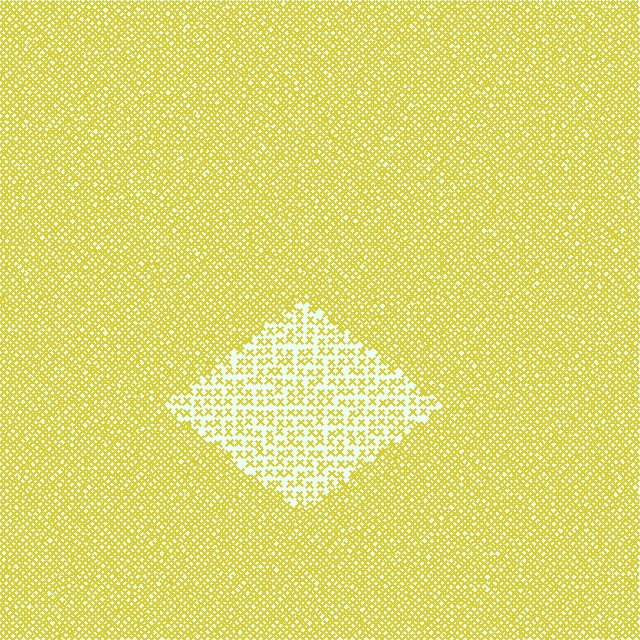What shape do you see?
I see a diamond.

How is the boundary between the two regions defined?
The boundary is defined by a change in element density (approximately 2.4x ratio). All elements are the same color, size, and shape.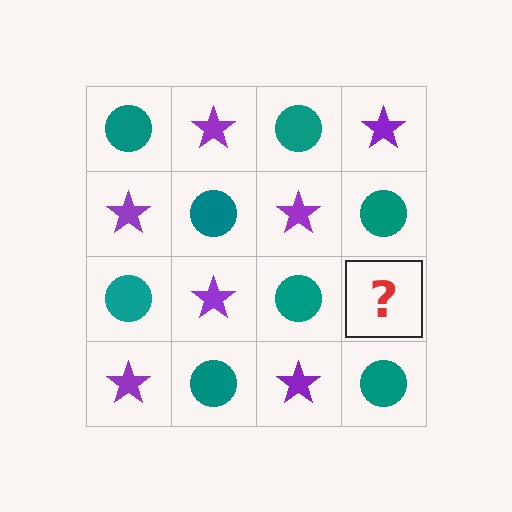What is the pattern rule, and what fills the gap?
The rule is that it alternates teal circle and purple star in a checkerboard pattern. The gap should be filled with a purple star.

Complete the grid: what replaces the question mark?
The question mark should be replaced with a purple star.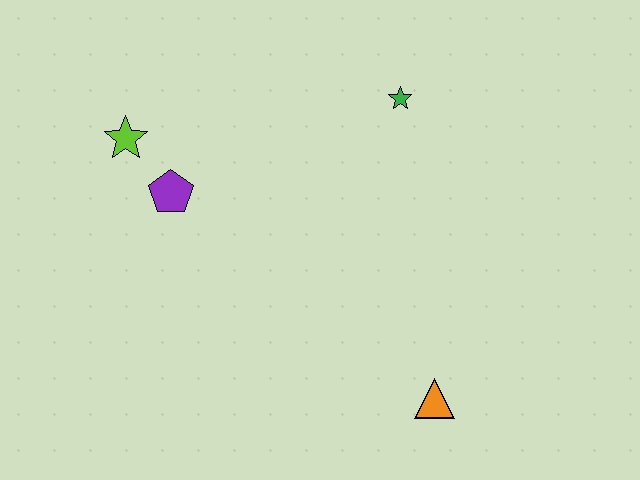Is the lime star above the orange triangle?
Yes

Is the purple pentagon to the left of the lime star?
No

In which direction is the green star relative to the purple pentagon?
The green star is to the right of the purple pentagon.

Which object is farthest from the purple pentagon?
The orange triangle is farthest from the purple pentagon.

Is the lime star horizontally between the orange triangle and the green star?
No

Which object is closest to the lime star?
The purple pentagon is closest to the lime star.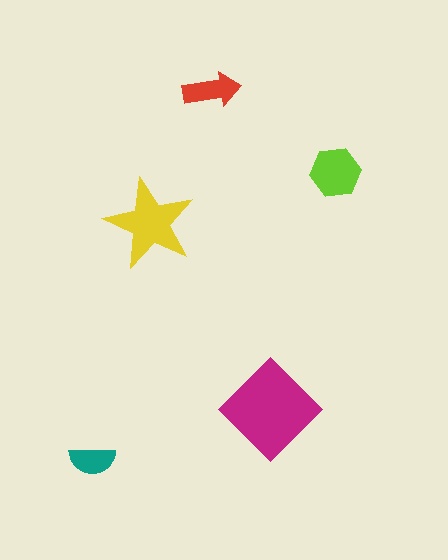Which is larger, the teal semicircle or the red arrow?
The red arrow.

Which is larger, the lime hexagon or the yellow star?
The yellow star.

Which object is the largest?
The magenta diamond.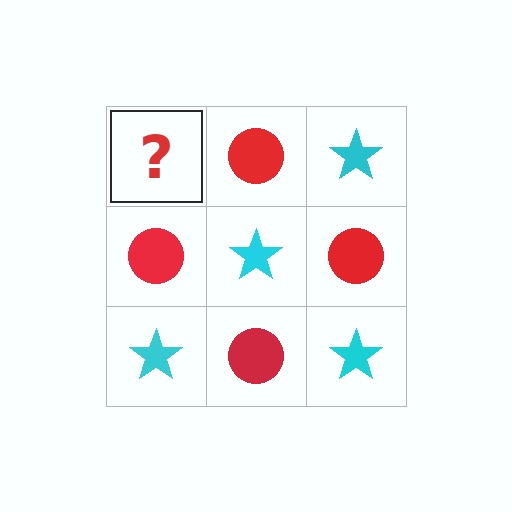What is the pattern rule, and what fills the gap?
The rule is that it alternates cyan star and red circle in a checkerboard pattern. The gap should be filled with a cyan star.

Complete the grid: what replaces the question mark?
The question mark should be replaced with a cyan star.